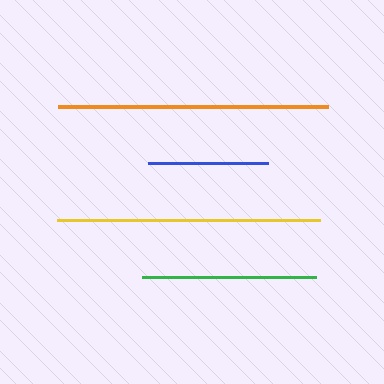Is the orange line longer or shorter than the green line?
The orange line is longer than the green line.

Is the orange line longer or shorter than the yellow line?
The orange line is longer than the yellow line.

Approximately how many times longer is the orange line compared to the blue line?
The orange line is approximately 2.2 times the length of the blue line.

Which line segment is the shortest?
The blue line is the shortest at approximately 120 pixels.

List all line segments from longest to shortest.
From longest to shortest: orange, yellow, green, blue.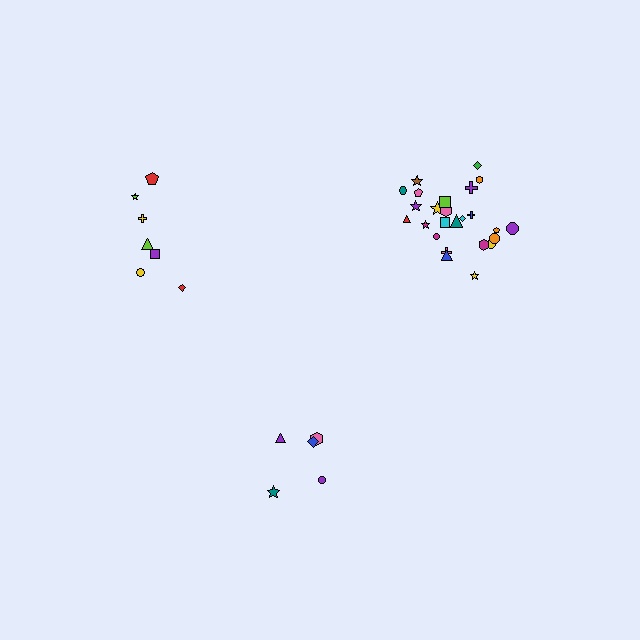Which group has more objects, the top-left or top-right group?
The top-right group.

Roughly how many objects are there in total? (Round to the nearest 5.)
Roughly 35 objects in total.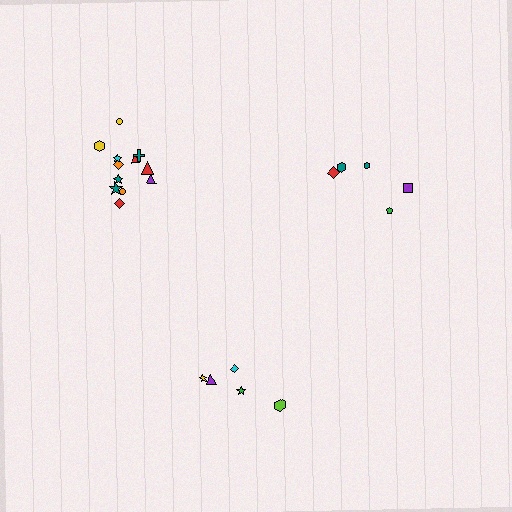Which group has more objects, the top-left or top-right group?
The top-left group.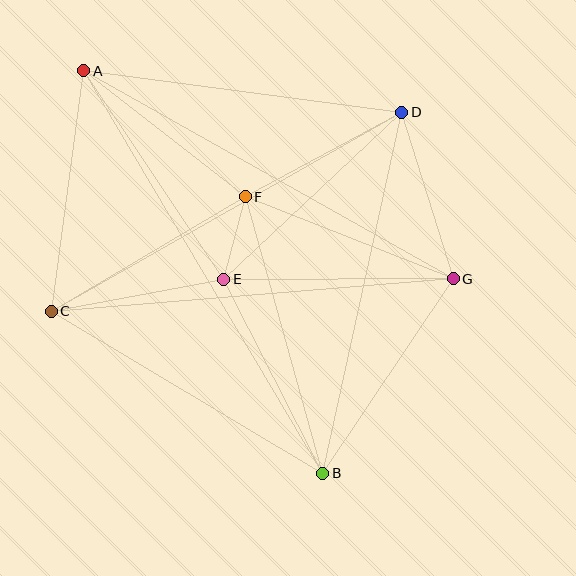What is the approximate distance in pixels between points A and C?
The distance between A and C is approximately 243 pixels.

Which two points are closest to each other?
Points E and F are closest to each other.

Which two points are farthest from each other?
Points A and B are farthest from each other.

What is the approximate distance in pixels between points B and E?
The distance between B and E is approximately 218 pixels.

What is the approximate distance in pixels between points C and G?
The distance between C and G is approximately 403 pixels.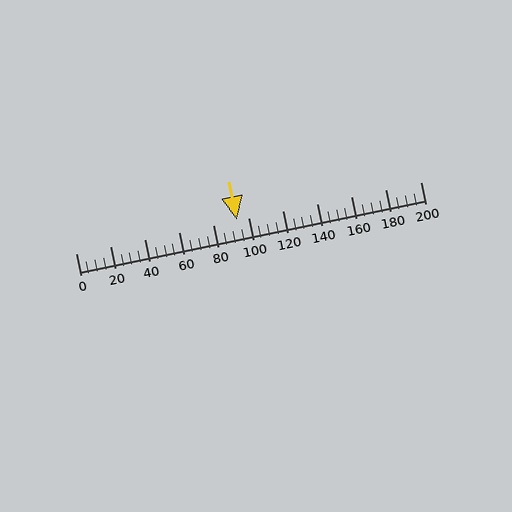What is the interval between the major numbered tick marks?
The major tick marks are spaced 20 units apart.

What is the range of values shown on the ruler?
The ruler shows values from 0 to 200.